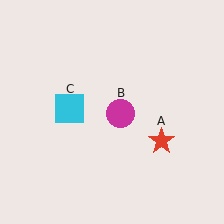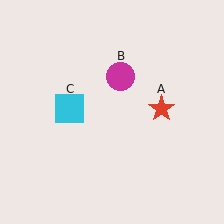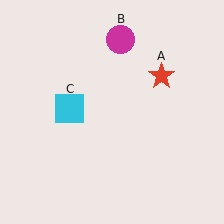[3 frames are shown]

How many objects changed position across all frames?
2 objects changed position: red star (object A), magenta circle (object B).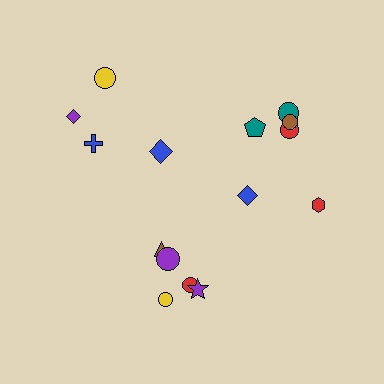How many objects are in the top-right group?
There are 6 objects.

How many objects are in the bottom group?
There are 5 objects.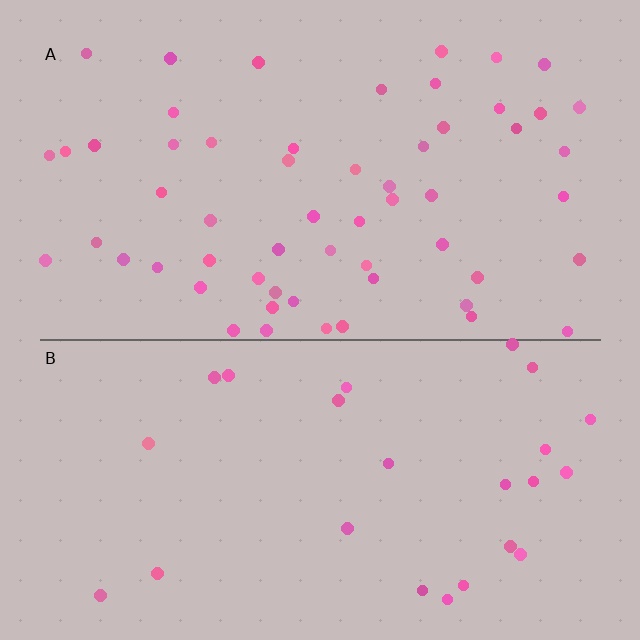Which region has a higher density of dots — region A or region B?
A (the top).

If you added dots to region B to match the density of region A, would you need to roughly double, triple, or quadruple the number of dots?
Approximately double.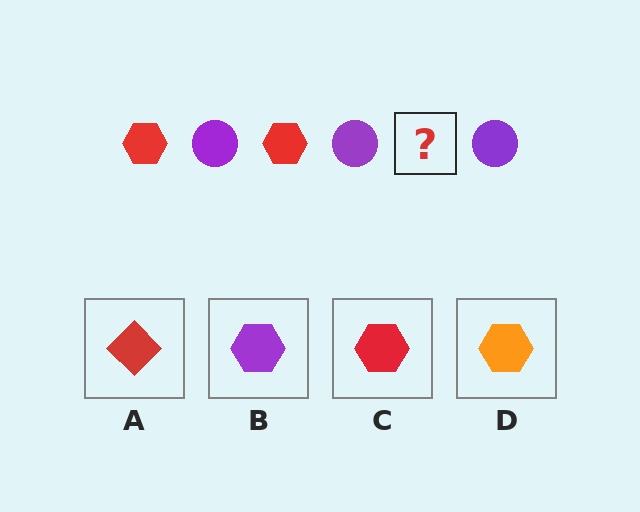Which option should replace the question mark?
Option C.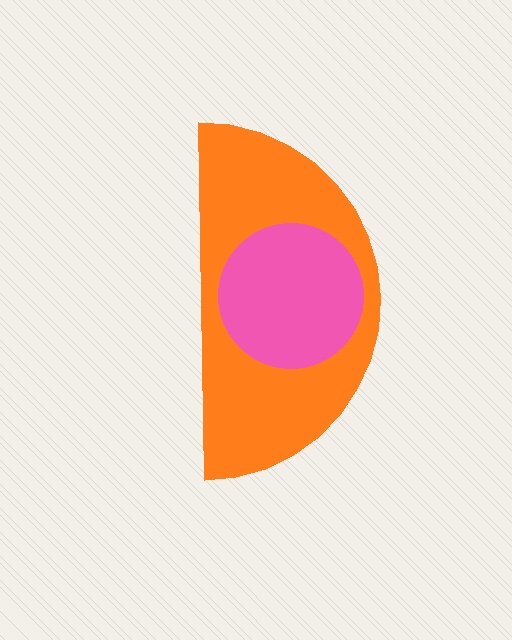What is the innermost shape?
The pink circle.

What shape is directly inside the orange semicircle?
The pink circle.